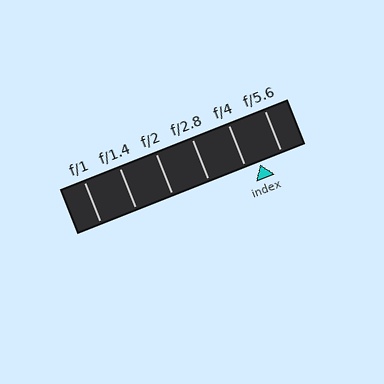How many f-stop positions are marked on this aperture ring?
There are 6 f-stop positions marked.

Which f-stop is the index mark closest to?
The index mark is closest to f/4.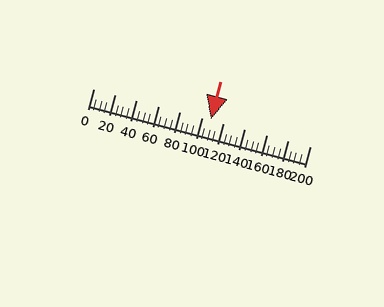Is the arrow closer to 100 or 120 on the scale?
The arrow is closer to 100.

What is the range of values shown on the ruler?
The ruler shows values from 0 to 200.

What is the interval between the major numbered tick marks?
The major tick marks are spaced 20 units apart.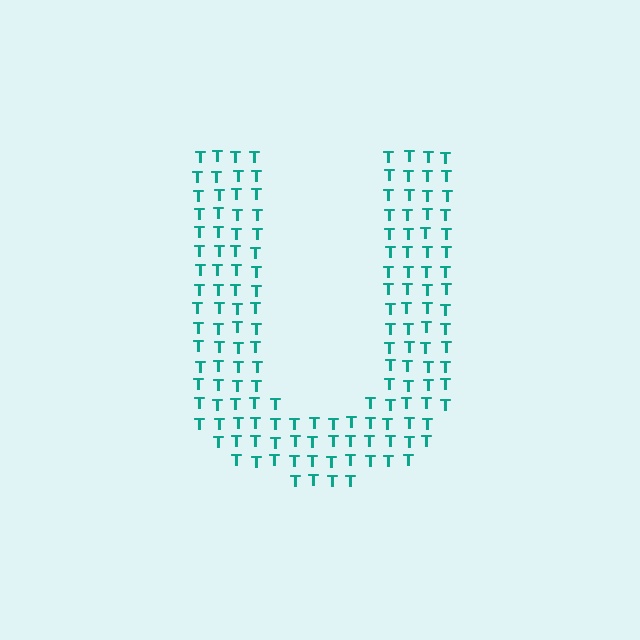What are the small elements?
The small elements are letter T's.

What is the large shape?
The large shape is the letter U.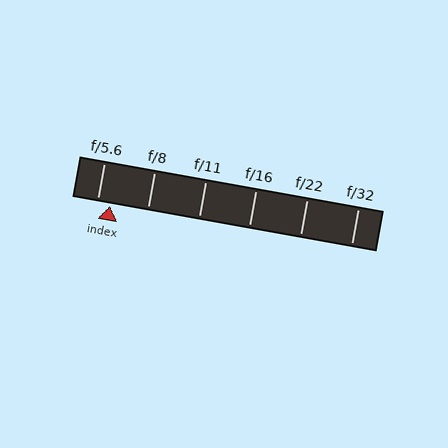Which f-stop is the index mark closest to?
The index mark is closest to f/5.6.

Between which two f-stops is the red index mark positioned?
The index mark is between f/5.6 and f/8.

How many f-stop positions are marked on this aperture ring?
There are 6 f-stop positions marked.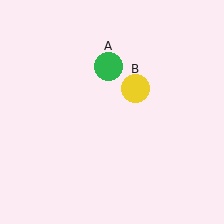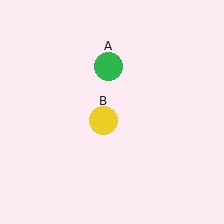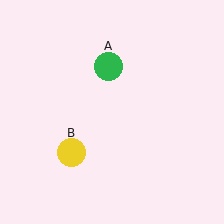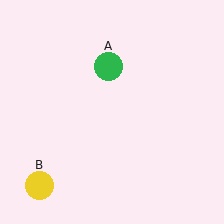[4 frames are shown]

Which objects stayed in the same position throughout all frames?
Green circle (object A) remained stationary.